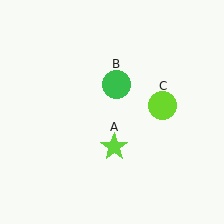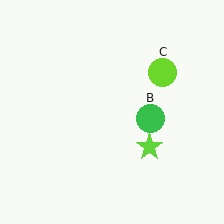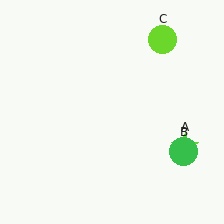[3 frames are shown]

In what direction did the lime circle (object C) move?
The lime circle (object C) moved up.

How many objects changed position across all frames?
3 objects changed position: lime star (object A), green circle (object B), lime circle (object C).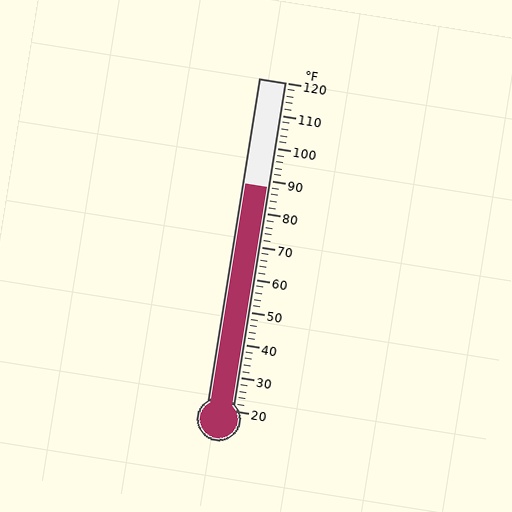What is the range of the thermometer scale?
The thermometer scale ranges from 20°F to 120°F.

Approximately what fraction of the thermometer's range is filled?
The thermometer is filled to approximately 70% of its range.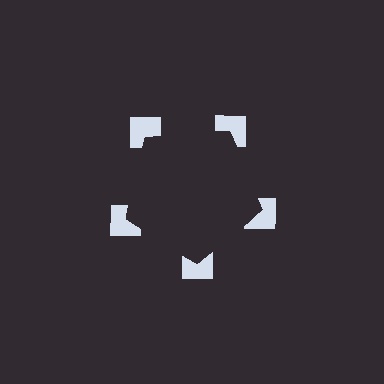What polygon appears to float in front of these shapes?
An illusory pentagon — its edges are inferred from the aligned wedge cuts in the notched squares, not physically drawn.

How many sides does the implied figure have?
5 sides.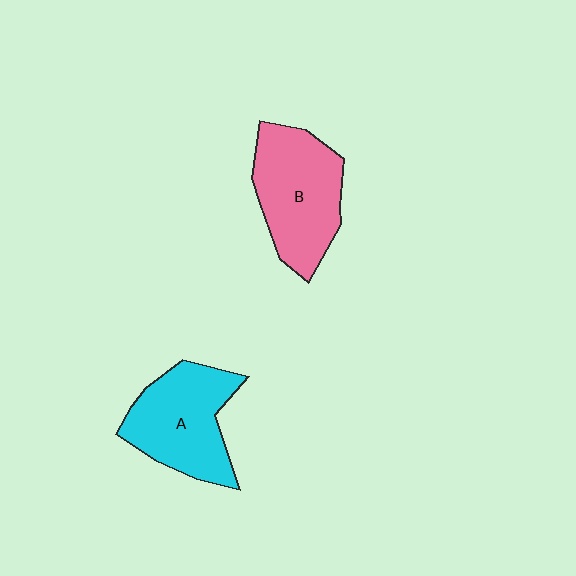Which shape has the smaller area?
Shape A (cyan).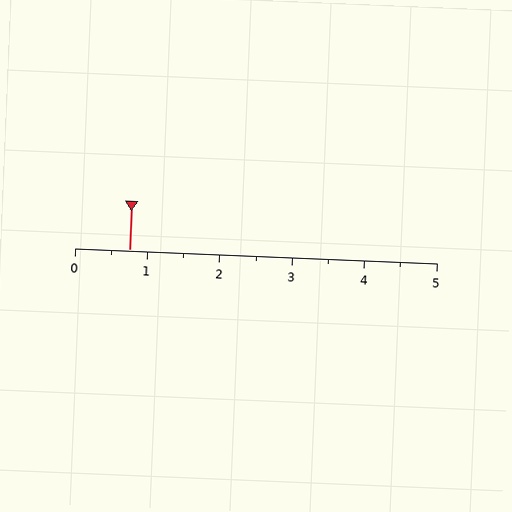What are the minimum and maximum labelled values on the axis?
The axis runs from 0 to 5.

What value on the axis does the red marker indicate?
The marker indicates approximately 0.8.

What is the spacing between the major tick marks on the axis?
The major ticks are spaced 1 apart.